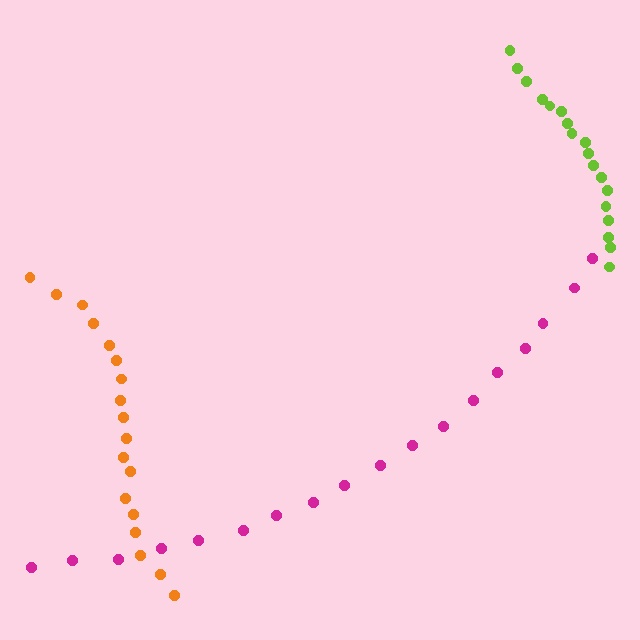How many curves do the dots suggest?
There are 3 distinct paths.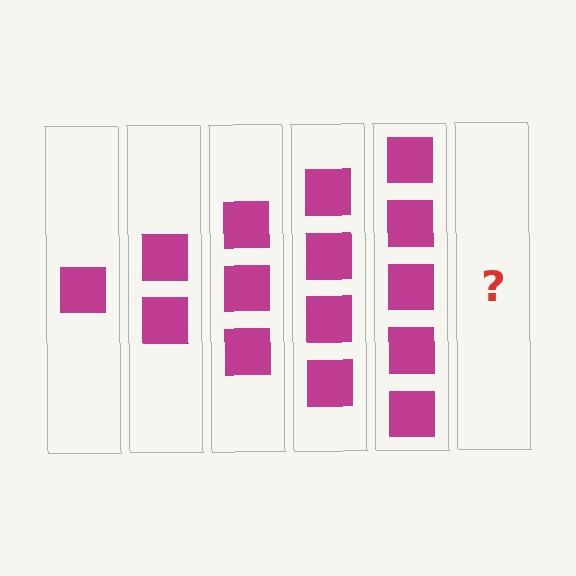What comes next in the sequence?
The next element should be 6 squares.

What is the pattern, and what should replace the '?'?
The pattern is that each step adds one more square. The '?' should be 6 squares.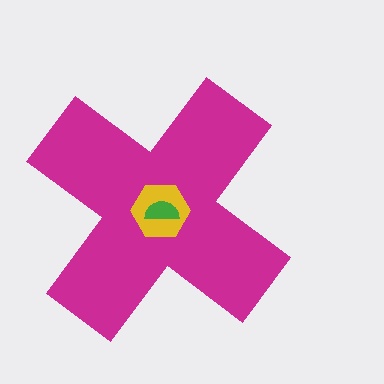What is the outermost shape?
The magenta cross.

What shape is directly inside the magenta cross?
The yellow hexagon.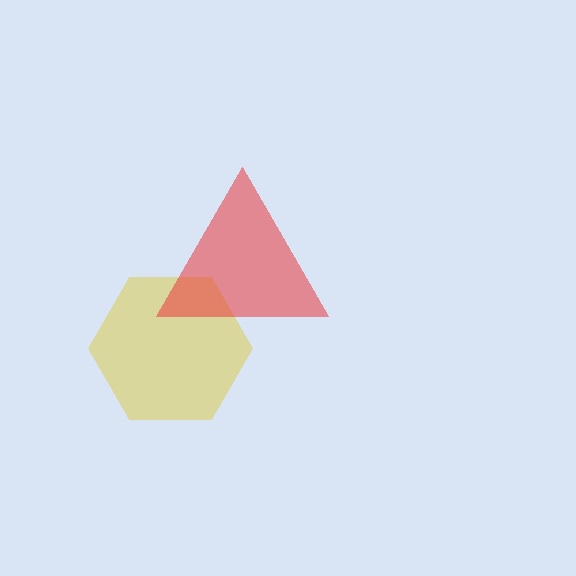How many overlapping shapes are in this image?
There are 2 overlapping shapes in the image.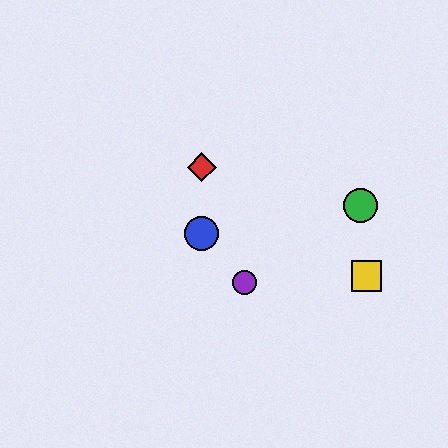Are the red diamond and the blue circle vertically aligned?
Yes, both are at x≈202.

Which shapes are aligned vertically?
The red diamond, the blue circle are aligned vertically.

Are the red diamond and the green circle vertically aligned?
No, the red diamond is at x≈202 and the green circle is at x≈361.